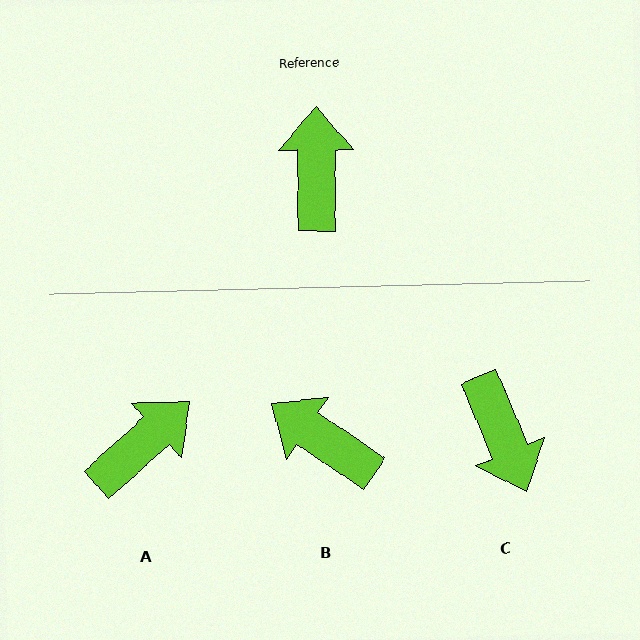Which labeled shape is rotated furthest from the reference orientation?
C, about 158 degrees away.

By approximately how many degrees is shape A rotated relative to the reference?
Approximately 48 degrees clockwise.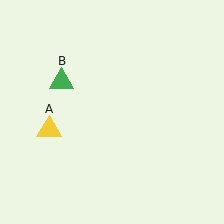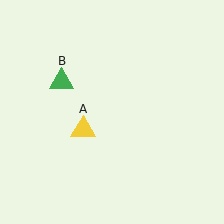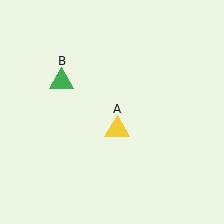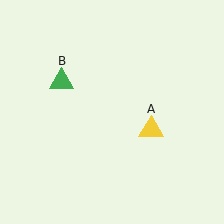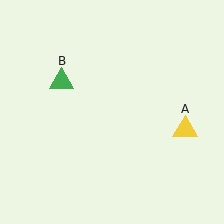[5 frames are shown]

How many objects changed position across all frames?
1 object changed position: yellow triangle (object A).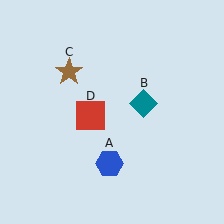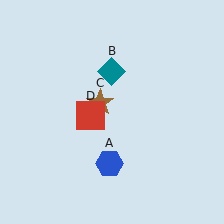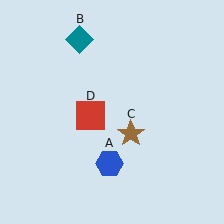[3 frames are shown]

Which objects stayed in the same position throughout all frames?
Blue hexagon (object A) and red square (object D) remained stationary.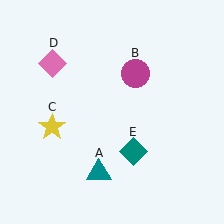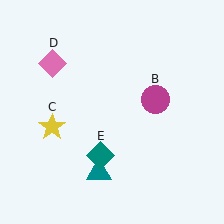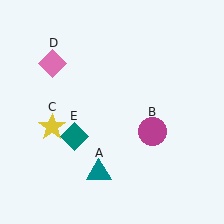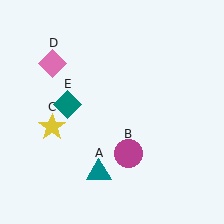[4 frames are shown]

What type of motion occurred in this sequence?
The magenta circle (object B), teal diamond (object E) rotated clockwise around the center of the scene.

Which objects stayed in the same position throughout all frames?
Teal triangle (object A) and yellow star (object C) and pink diamond (object D) remained stationary.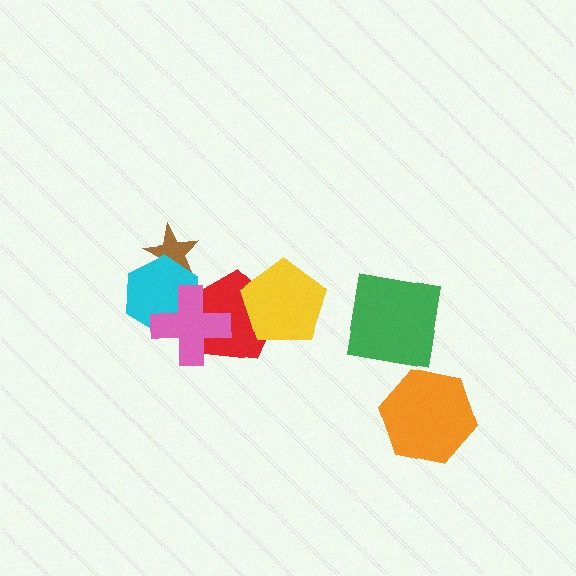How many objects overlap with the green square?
0 objects overlap with the green square.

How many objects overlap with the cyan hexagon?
3 objects overlap with the cyan hexagon.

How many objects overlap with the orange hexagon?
0 objects overlap with the orange hexagon.